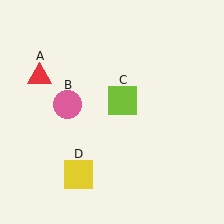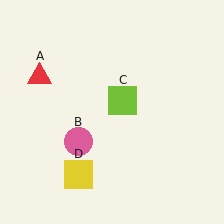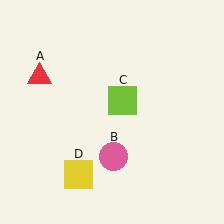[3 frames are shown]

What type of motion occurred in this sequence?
The pink circle (object B) rotated counterclockwise around the center of the scene.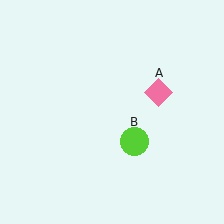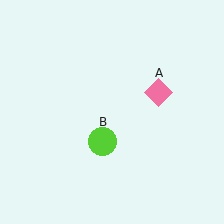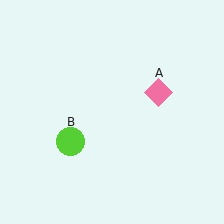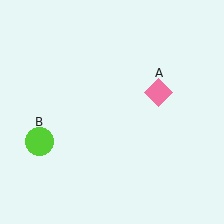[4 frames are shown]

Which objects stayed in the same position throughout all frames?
Pink diamond (object A) remained stationary.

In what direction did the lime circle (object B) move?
The lime circle (object B) moved left.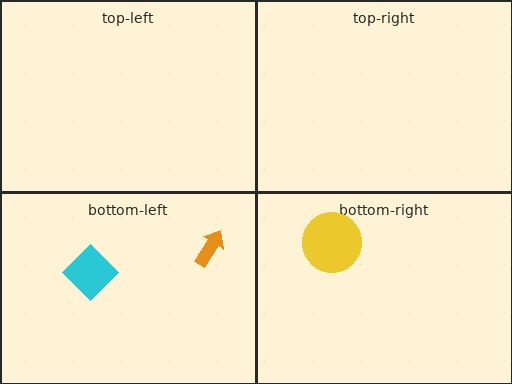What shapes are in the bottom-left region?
The orange arrow, the cyan diamond.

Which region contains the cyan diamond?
The bottom-left region.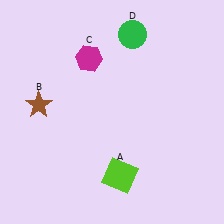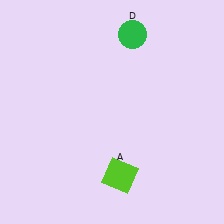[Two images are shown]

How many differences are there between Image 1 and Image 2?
There are 2 differences between the two images.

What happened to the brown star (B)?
The brown star (B) was removed in Image 2. It was in the top-left area of Image 1.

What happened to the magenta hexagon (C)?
The magenta hexagon (C) was removed in Image 2. It was in the top-left area of Image 1.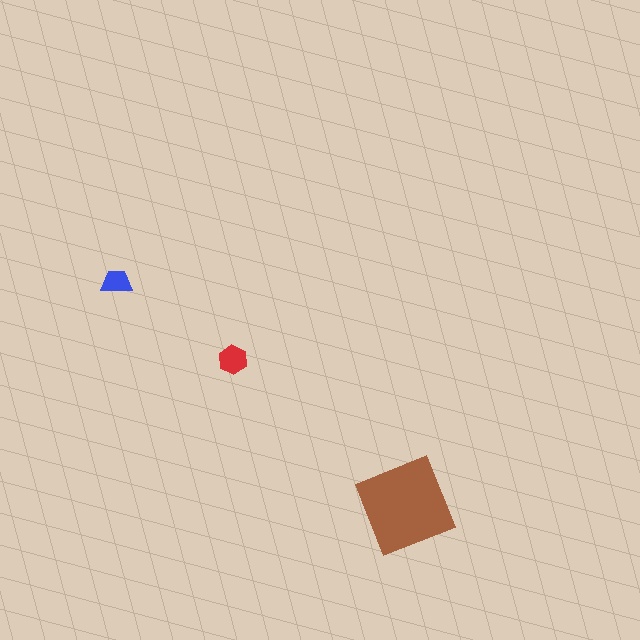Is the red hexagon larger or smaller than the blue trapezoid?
Larger.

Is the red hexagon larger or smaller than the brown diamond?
Smaller.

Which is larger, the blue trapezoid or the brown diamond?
The brown diamond.